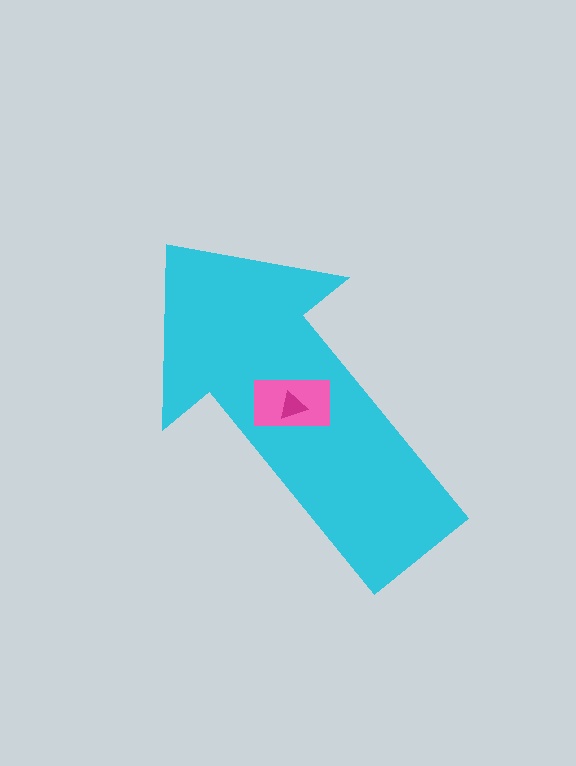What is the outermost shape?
The cyan arrow.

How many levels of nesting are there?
3.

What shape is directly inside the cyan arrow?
The pink rectangle.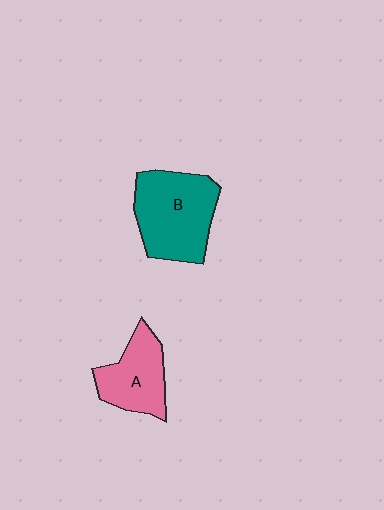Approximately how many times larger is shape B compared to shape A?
Approximately 1.5 times.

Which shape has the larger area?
Shape B (teal).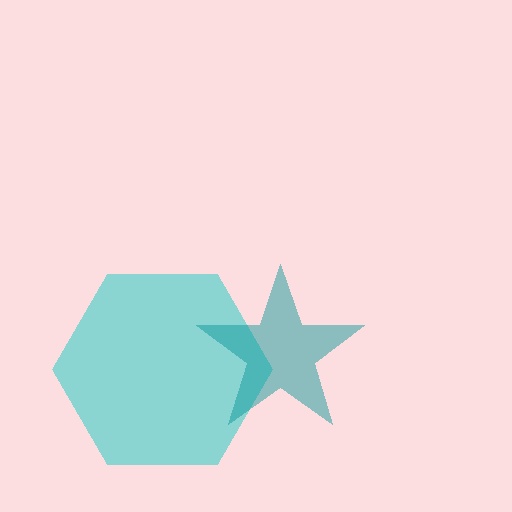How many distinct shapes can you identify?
There are 2 distinct shapes: a cyan hexagon, a teal star.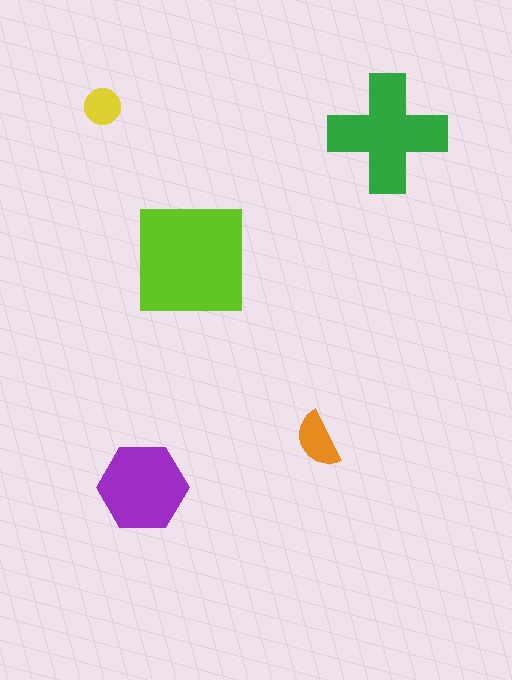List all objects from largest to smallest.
The lime square, the green cross, the purple hexagon, the orange semicircle, the yellow circle.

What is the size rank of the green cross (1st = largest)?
2nd.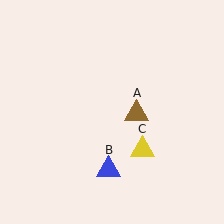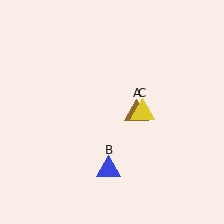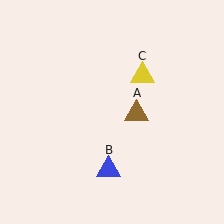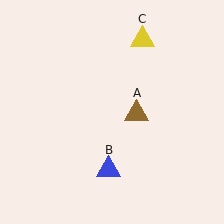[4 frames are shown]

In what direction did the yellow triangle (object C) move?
The yellow triangle (object C) moved up.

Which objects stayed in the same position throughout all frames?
Brown triangle (object A) and blue triangle (object B) remained stationary.